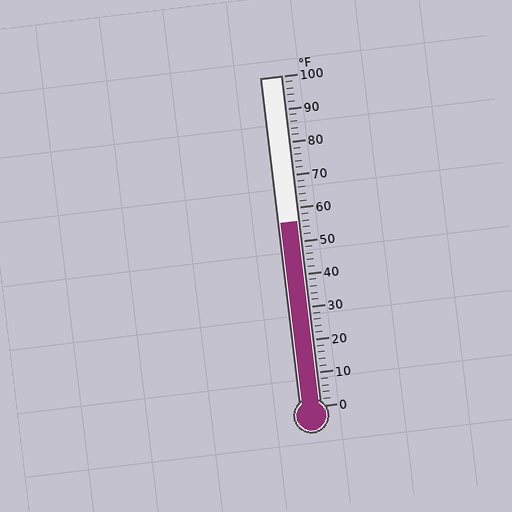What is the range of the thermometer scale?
The thermometer scale ranges from 0°F to 100°F.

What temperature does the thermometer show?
The thermometer shows approximately 56°F.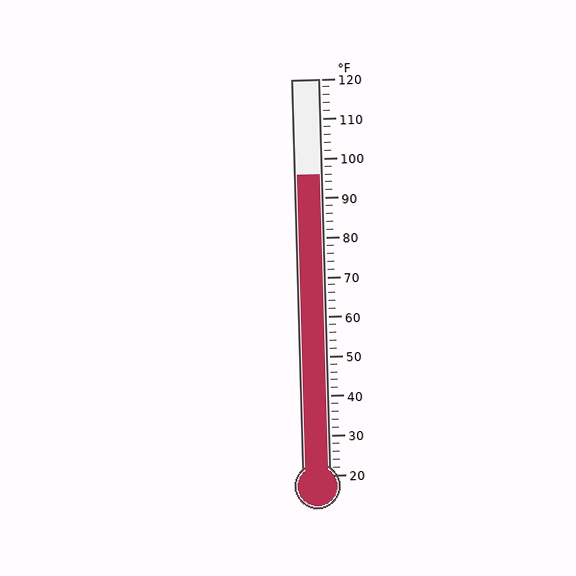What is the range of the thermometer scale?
The thermometer scale ranges from 20°F to 120°F.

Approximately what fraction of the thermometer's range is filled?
The thermometer is filled to approximately 75% of its range.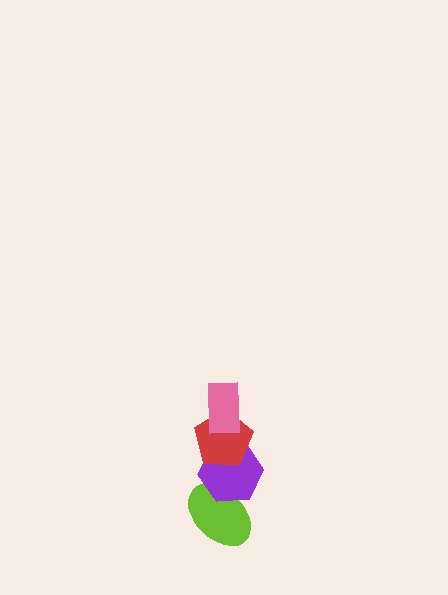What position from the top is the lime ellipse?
The lime ellipse is 4th from the top.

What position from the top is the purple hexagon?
The purple hexagon is 3rd from the top.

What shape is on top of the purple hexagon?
The red pentagon is on top of the purple hexagon.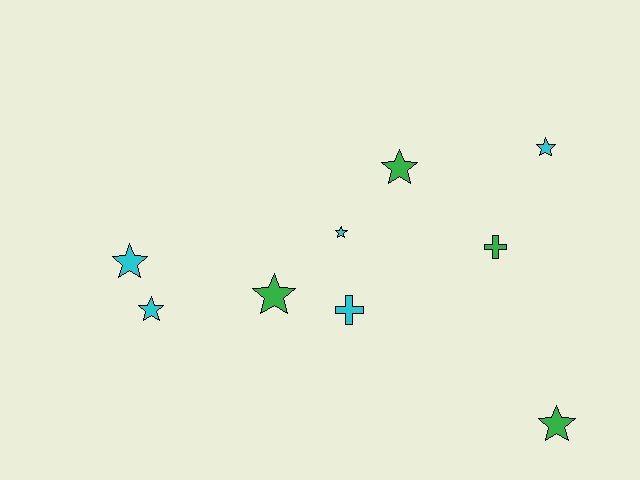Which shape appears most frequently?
Star, with 7 objects.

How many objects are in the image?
There are 9 objects.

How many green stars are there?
There are 3 green stars.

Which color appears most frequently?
Cyan, with 5 objects.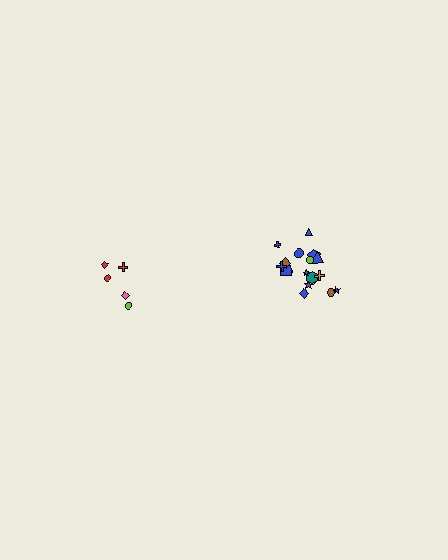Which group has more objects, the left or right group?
The right group.